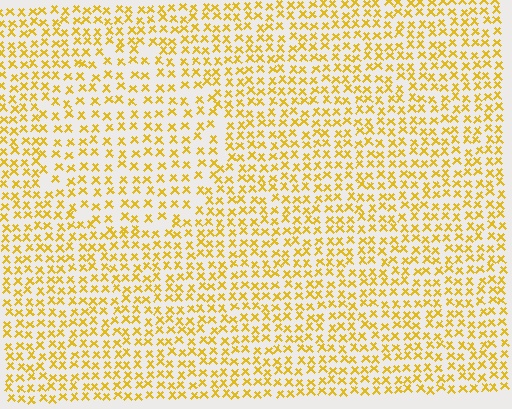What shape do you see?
I see a circle.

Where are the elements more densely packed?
The elements are more densely packed outside the circle boundary.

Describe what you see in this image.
The image contains small yellow elements arranged at two different densities. A circle-shaped region is visible where the elements are less densely packed than the surrounding area.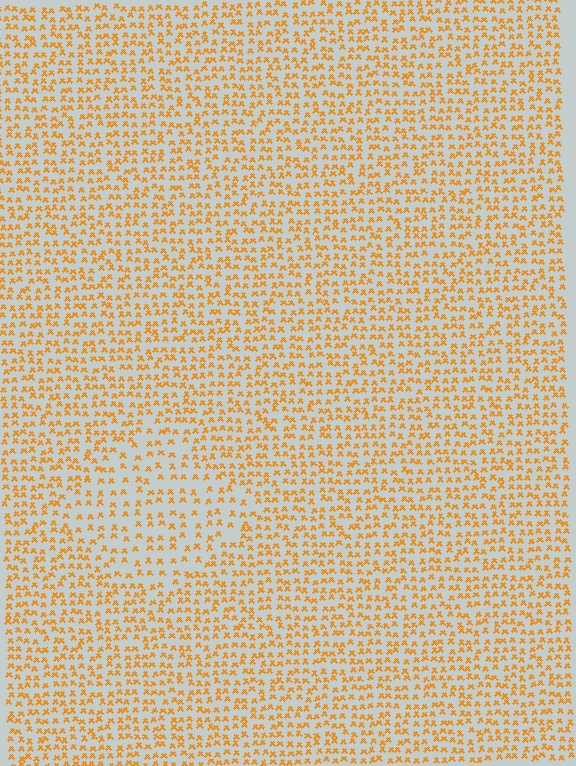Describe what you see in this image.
The image contains small orange elements arranged at two different densities. A diamond-shaped region is visible where the elements are less densely packed than the surrounding area.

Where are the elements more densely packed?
The elements are more densely packed outside the diamond boundary.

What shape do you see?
I see a diamond.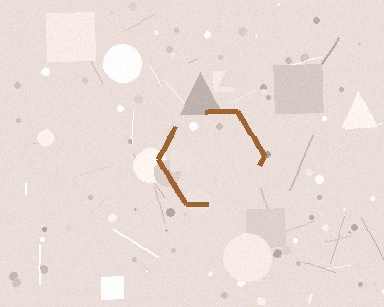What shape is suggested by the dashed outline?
The dashed outline suggests a hexagon.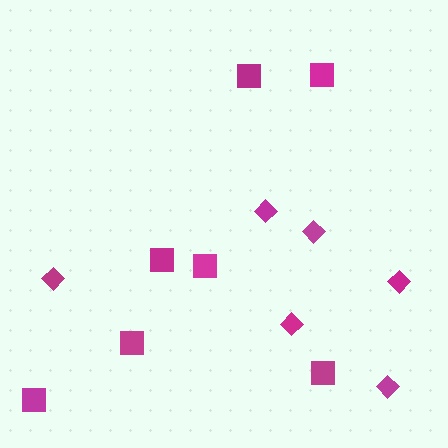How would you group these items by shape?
There are 2 groups: one group of squares (7) and one group of diamonds (6).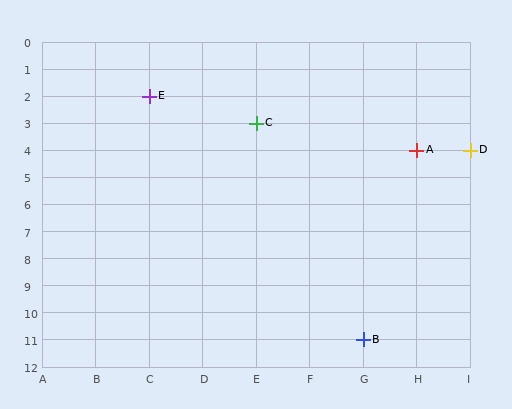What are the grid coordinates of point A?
Point A is at grid coordinates (H, 4).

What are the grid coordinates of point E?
Point E is at grid coordinates (C, 2).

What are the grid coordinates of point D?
Point D is at grid coordinates (I, 4).